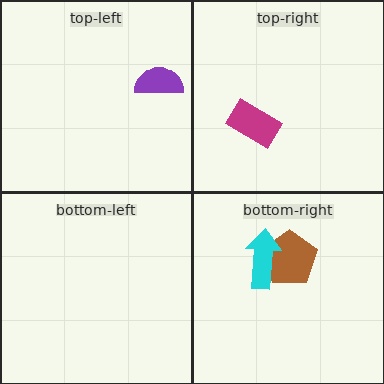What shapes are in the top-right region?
The magenta rectangle.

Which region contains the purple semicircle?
The top-left region.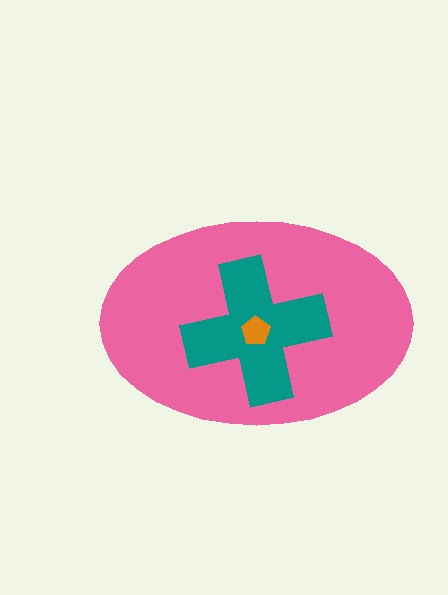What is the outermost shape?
The pink ellipse.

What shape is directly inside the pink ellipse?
The teal cross.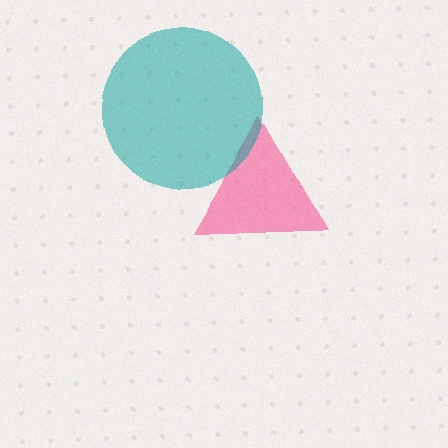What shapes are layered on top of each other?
The layered shapes are: a pink triangle, a teal circle.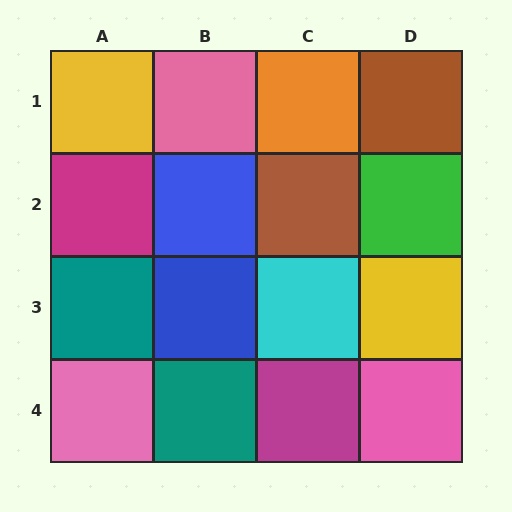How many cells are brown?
2 cells are brown.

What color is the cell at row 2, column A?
Magenta.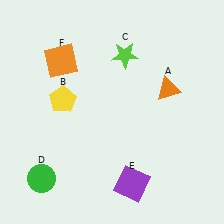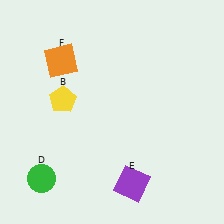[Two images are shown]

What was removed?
The lime star (C), the orange triangle (A) were removed in Image 2.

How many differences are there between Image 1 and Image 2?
There are 2 differences between the two images.